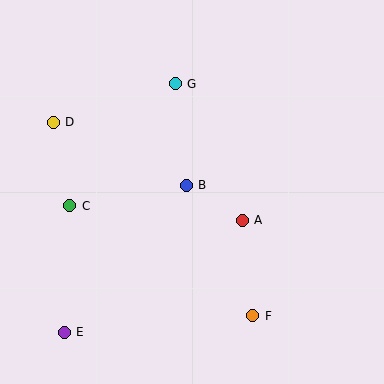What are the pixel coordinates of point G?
Point G is at (175, 84).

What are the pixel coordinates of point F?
Point F is at (253, 316).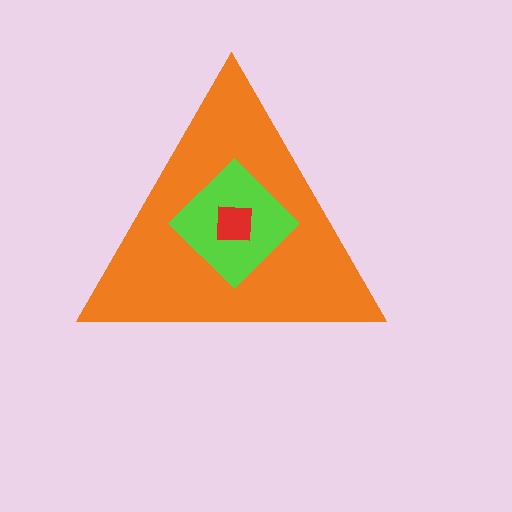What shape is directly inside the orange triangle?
The lime diamond.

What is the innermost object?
The red square.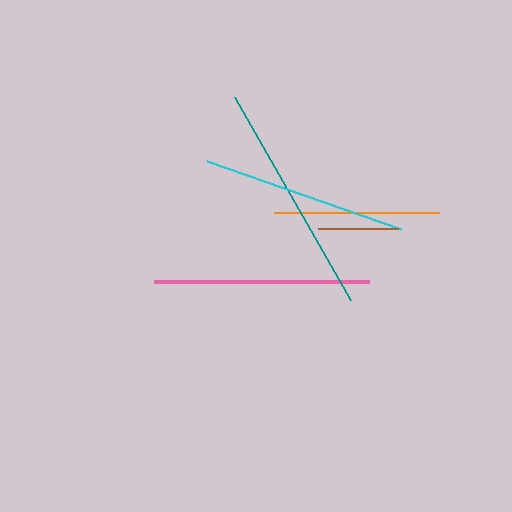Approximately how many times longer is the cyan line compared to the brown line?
The cyan line is approximately 2.6 times the length of the brown line.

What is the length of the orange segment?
The orange segment is approximately 165 pixels long.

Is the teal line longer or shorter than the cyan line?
The teal line is longer than the cyan line.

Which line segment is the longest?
The teal line is the longest at approximately 234 pixels.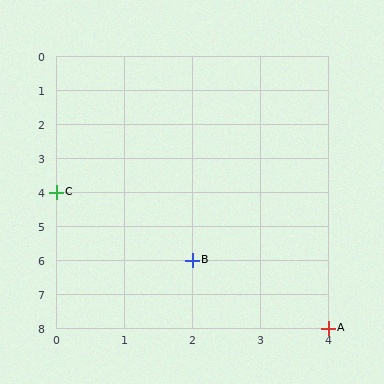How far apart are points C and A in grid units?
Points C and A are 4 columns and 4 rows apart (about 5.7 grid units diagonally).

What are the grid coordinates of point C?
Point C is at grid coordinates (0, 4).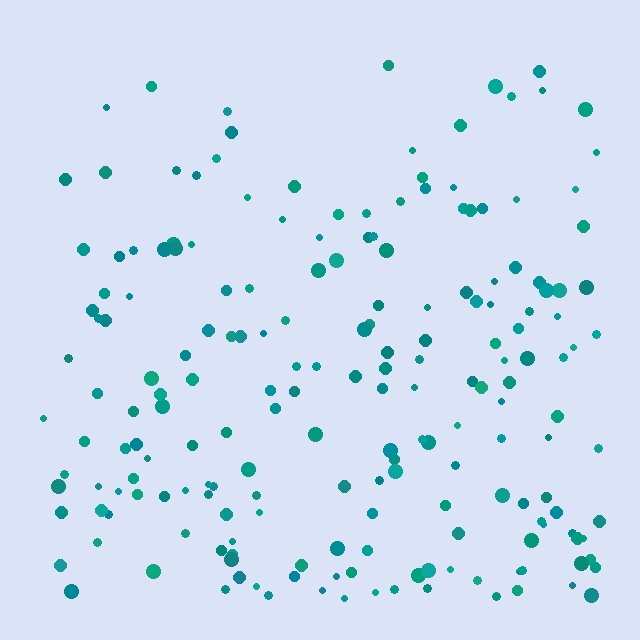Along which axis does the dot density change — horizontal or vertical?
Vertical.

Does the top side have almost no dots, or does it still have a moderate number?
Still a moderate number, just noticeably fewer than the bottom.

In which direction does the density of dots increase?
From top to bottom, with the bottom side densest.